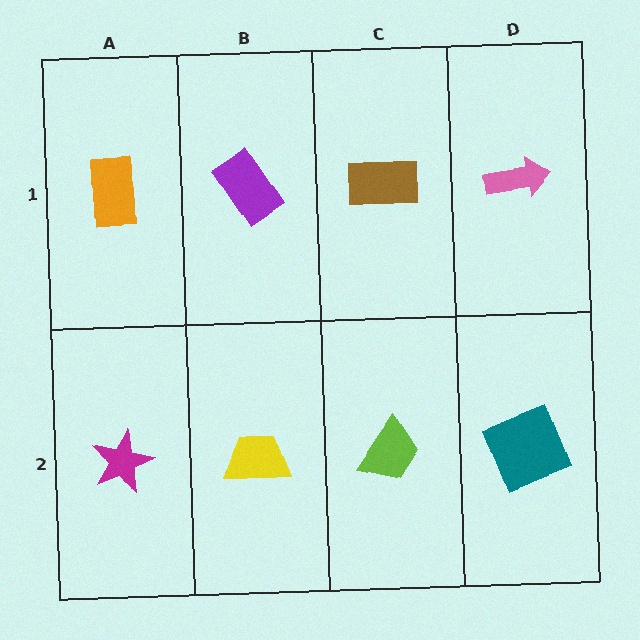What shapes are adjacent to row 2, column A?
An orange rectangle (row 1, column A), a yellow trapezoid (row 2, column B).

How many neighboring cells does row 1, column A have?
2.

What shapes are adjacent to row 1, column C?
A lime trapezoid (row 2, column C), a purple rectangle (row 1, column B), a pink arrow (row 1, column D).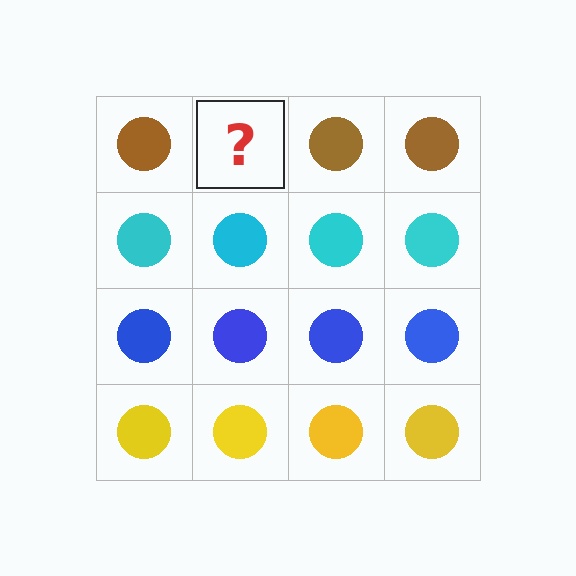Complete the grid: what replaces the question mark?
The question mark should be replaced with a brown circle.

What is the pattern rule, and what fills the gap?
The rule is that each row has a consistent color. The gap should be filled with a brown circle.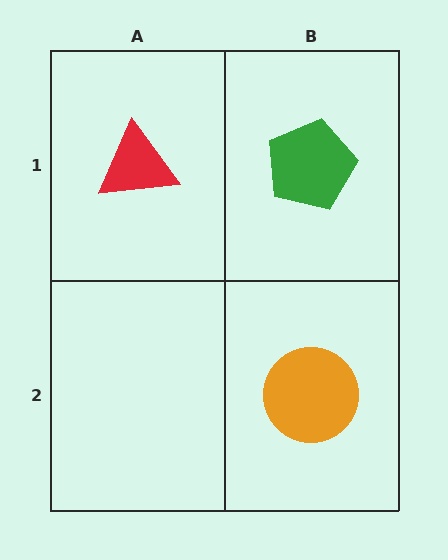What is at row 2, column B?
An orange circle.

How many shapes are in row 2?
1 shape.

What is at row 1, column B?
A green pentagon.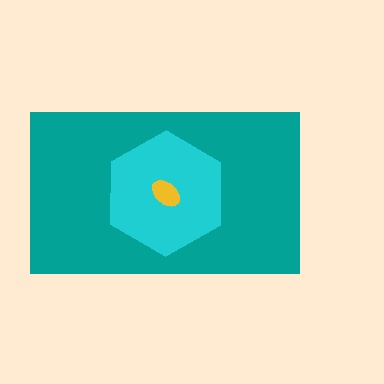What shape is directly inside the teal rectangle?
The cyan hexagon.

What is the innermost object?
The yellow ellipse.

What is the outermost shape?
The teal rectangle.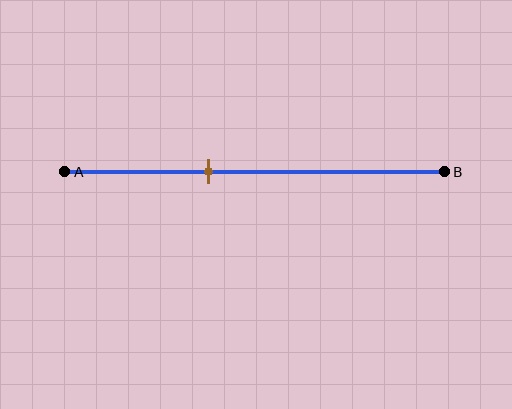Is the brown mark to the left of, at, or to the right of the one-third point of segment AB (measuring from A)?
The brown mark is to the right of the one-third point of segment AB.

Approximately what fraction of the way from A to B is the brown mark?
The brown mark is approximately 40% of the way from A to B.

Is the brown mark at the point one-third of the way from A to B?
No, the mark is at about 40% from A, not at the 33% one-third point.